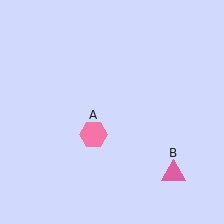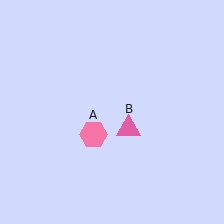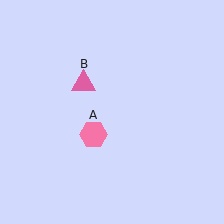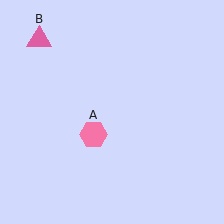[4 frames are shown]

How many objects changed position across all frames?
1 object changed position: pink triangle (object B).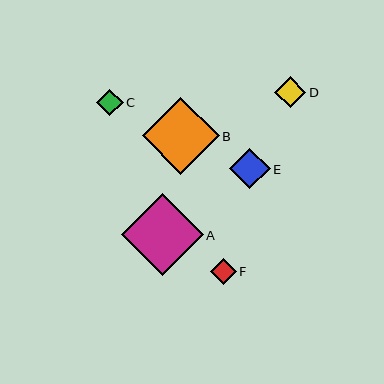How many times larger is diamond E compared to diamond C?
Diamond E is approximately 1.5 times the size of diamond C.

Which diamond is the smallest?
Diamond F is the smallest with a size of approximately 26 pixels.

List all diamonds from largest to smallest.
From largest to smallest: A, B, E, D, C, F.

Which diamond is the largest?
Diamond A is the largest with a size of approximately 81 pixels.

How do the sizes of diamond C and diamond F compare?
Diamond C and diamond F are approximately the same size.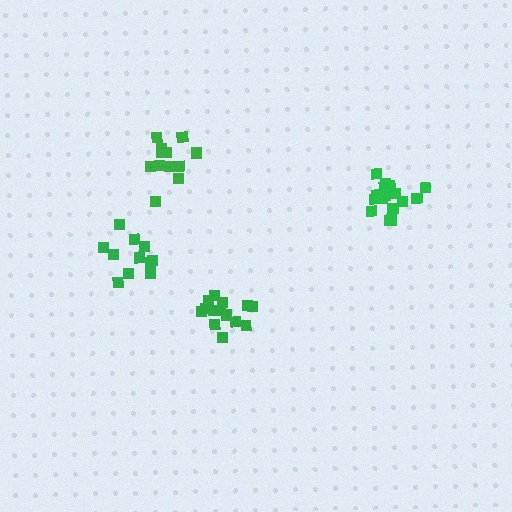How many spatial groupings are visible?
There are 4 spatial groupings.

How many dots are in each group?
Group 1: 15 dots, Group 2: 12 dots, Group 3: 11 dots, Group 4: 16 dots (54 total).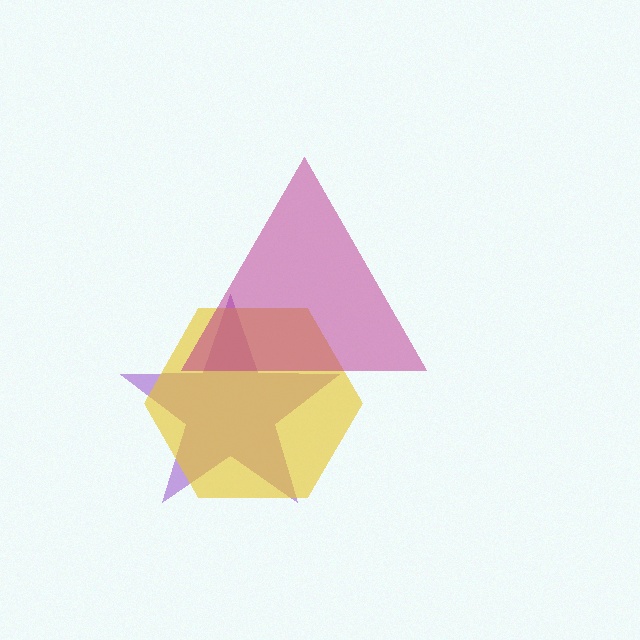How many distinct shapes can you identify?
There are 3 distinct shapes: a purple star, a yellow hexagon, a magenta triangle.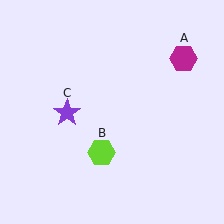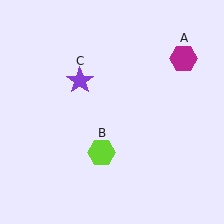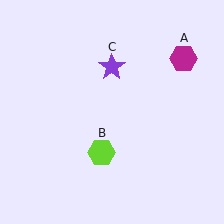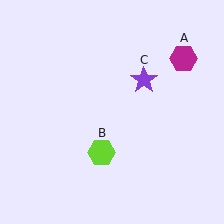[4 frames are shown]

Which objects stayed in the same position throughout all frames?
Magenta hexagon (object A) and lime hexagon (object B) remained stationary.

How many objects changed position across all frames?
1 object changed position: purple star (object C).